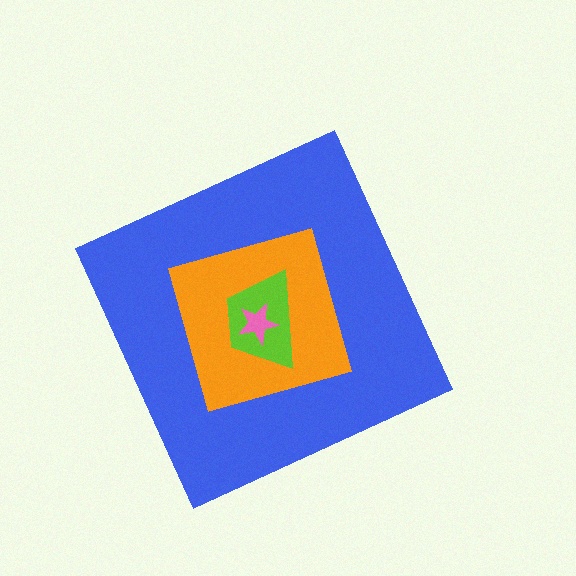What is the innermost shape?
The pink star.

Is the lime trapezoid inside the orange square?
Yes.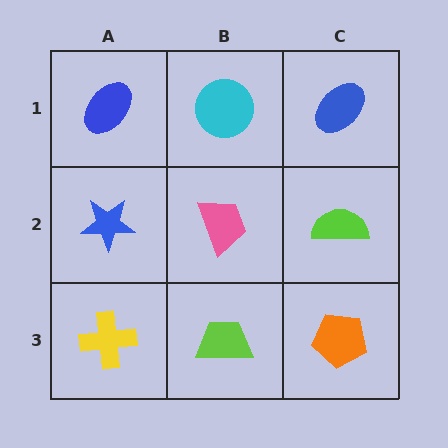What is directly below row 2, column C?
An orange pentagon.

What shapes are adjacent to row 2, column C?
A blue ellipse (row 1, column C), an orange pentagon (row 3, column C), a pink trapezoid (row 2, column B).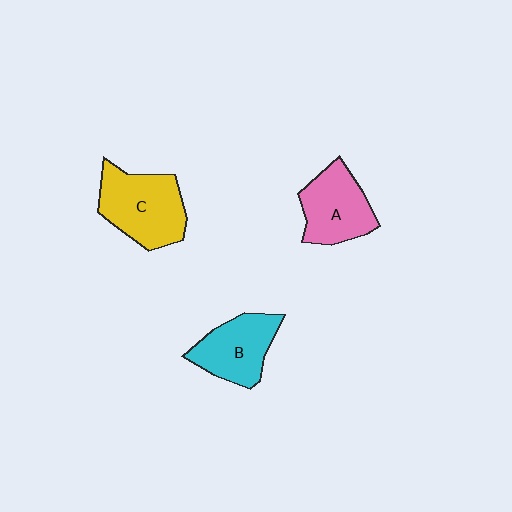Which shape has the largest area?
Shape C (yellow).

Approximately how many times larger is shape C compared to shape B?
Approximately 1.2 times.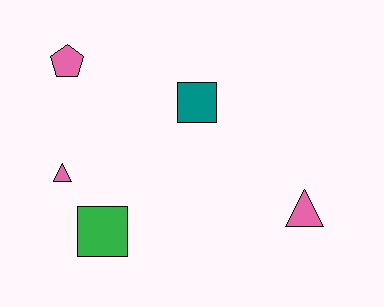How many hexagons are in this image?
There are no hexagons.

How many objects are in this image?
There are 5 objects.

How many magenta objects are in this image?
There are no magenta objects.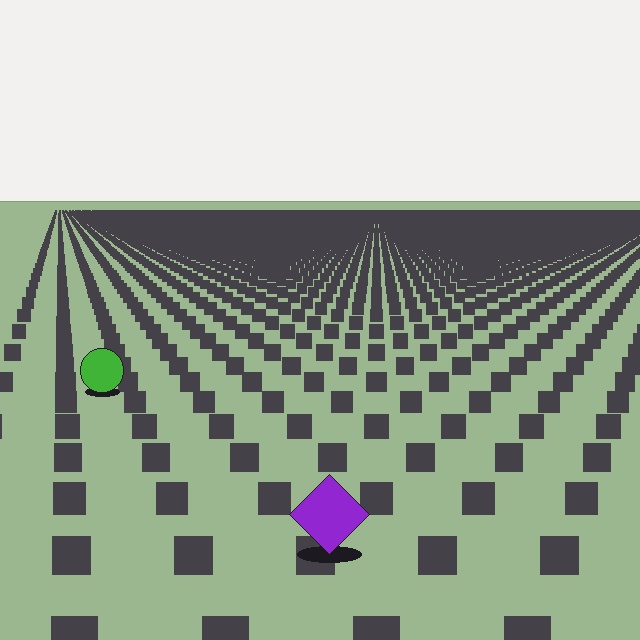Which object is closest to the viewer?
The purple diamond is closest. The texture marks near it are larger and more spread out.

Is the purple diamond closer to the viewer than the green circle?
Yes. The purple diamond is closer — you can tell from the texture gradient: the ground texture is coarser near it.